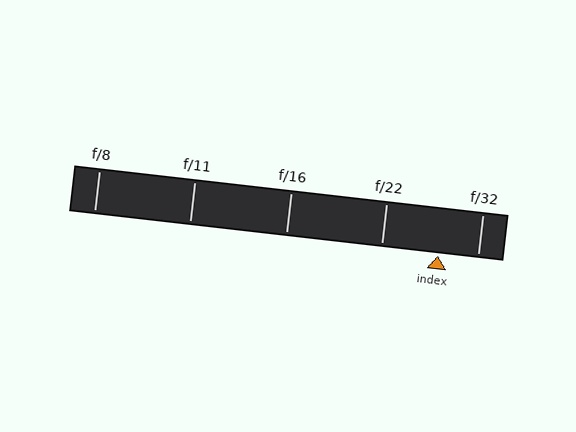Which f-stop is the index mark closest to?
The index mark is closest to f/32.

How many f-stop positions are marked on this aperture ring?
There are 5 f-stop positions marked.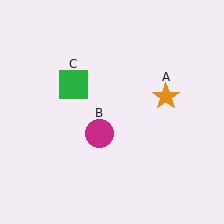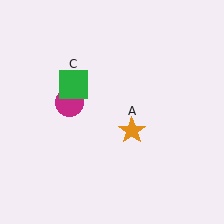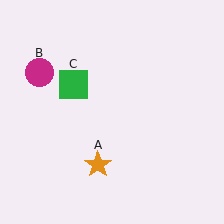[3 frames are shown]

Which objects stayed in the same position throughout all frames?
Green square (object C) remained stationary.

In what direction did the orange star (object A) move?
The orange star (object A) moved down and to the left.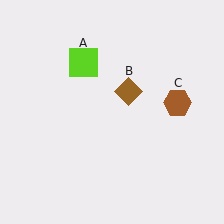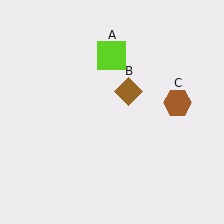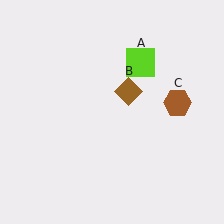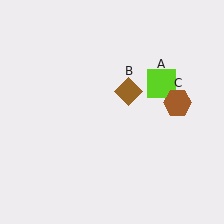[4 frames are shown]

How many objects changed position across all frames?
1 object changed position: lime square (object A).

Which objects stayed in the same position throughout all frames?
Brown diamond (object B) and brown hexagon (object C) remained stationary.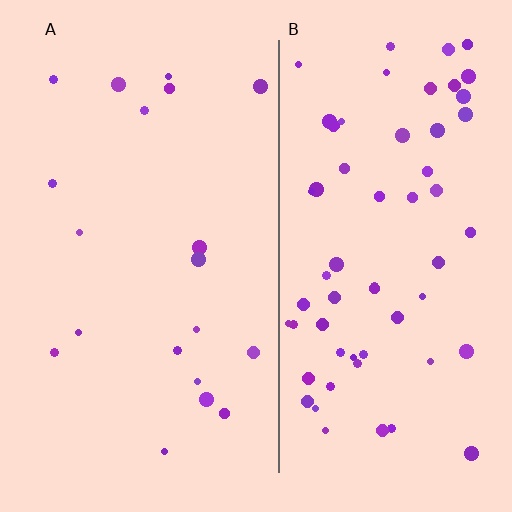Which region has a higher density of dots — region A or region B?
B (the right).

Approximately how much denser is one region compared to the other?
Approximately 3.2× — region B over region A.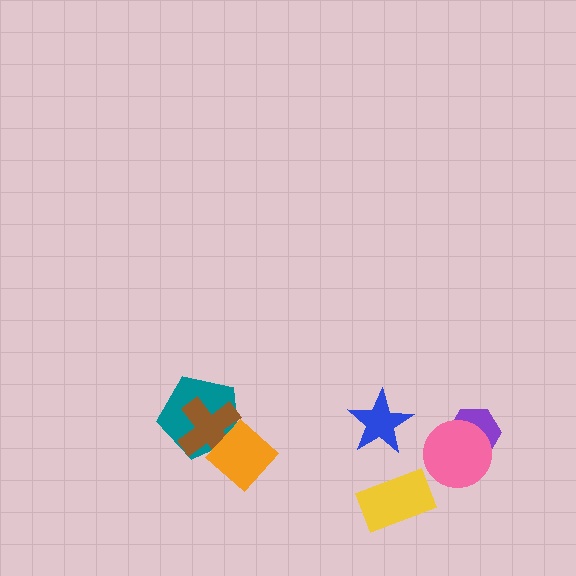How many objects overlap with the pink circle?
1 object overlaps with the pink circle.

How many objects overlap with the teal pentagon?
2 objects overlap with the teal pentagon.